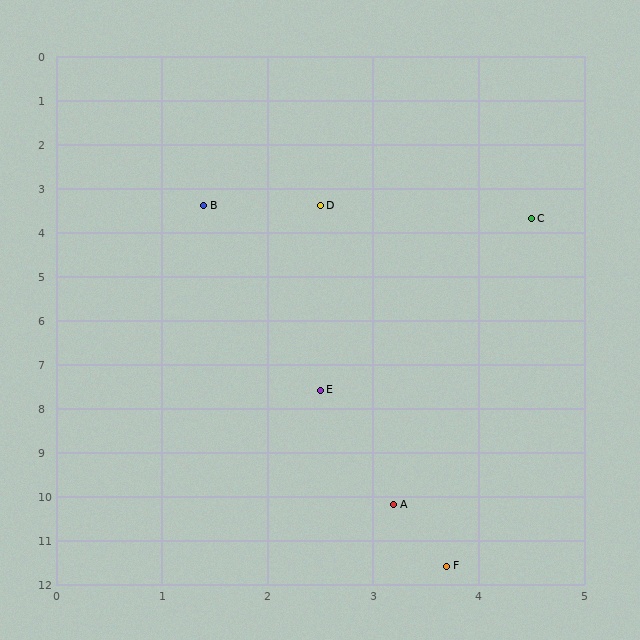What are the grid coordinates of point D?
Point D is at approximately (2.5, 3.4).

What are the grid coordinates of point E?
Point E is at approximately (2.5, 7.6).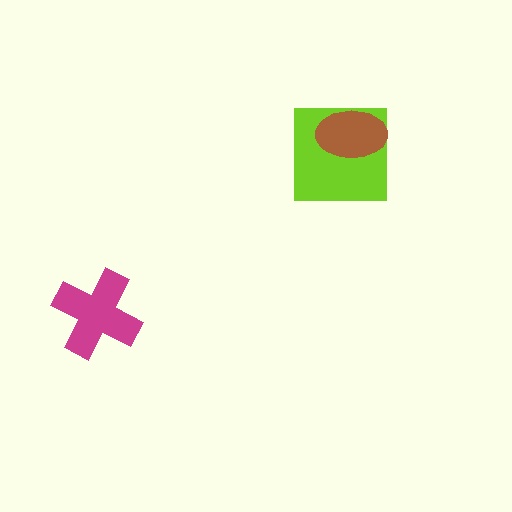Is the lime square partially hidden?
Yes, it is partially covered by another shape.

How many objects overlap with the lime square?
1 object overlaps with the lime square.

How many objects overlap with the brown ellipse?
1 object overlaps with the brown ellipse.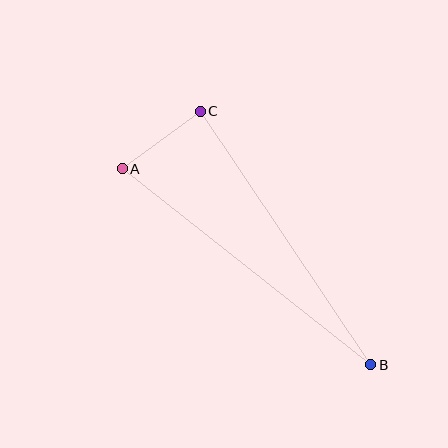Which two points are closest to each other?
Points A and C are closest to each other.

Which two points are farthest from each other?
Points A and B are farthest from each other.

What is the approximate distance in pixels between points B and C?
The distance between B and C is approximately 305 pixels.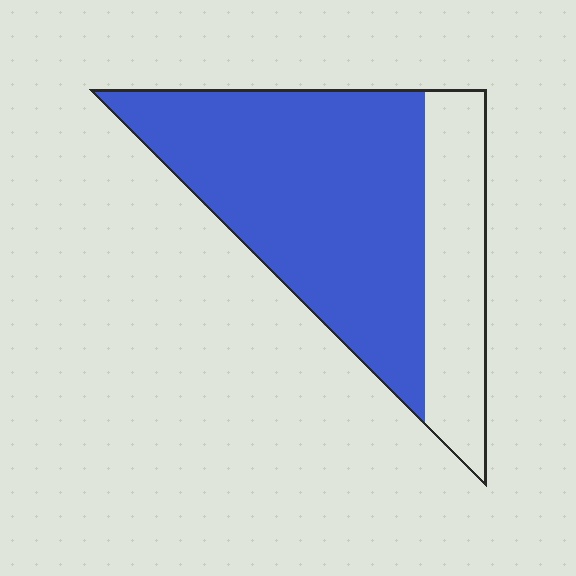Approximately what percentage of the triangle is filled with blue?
Approximately 70%.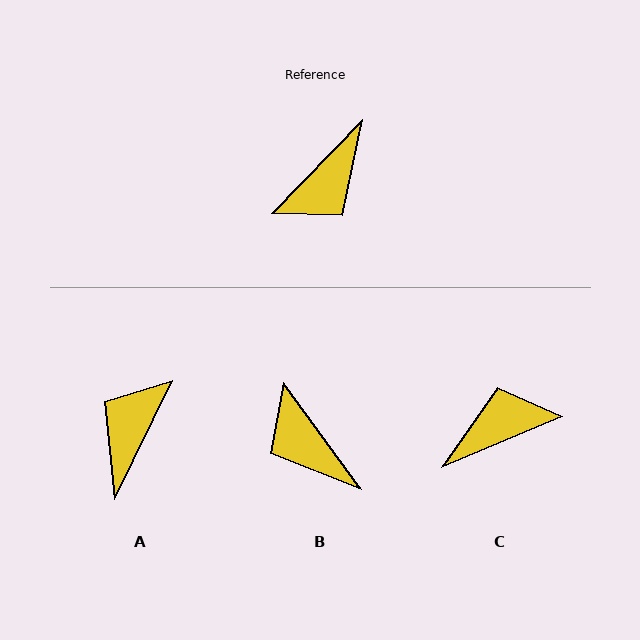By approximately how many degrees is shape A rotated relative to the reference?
Approximately 162 degrees clockwise.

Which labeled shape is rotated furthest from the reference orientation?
A, about 162 degrees away.